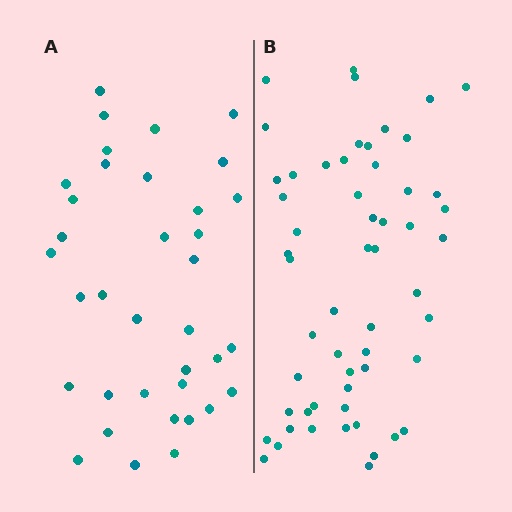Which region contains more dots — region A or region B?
Region B (the right region) has more dots.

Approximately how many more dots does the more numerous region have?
Region B has approximately 20 more dots than region A.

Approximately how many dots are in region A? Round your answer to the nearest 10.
About 40 dots. (The exact count is 36, which rounds to 40.)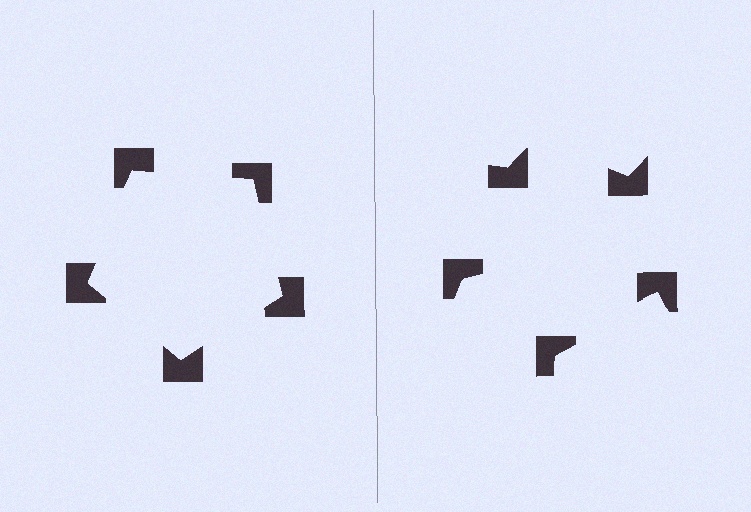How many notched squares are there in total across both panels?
10 — 5 on each side.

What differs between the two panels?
The notched squares are positioned identically on both sides; only the wedge orientations differ. On the left they align to a pentagon; on the right they are misaligned.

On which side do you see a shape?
An illusory pentagon appears on the left side. On the right side the wedge cuts are rotated, so no coherent shape forms.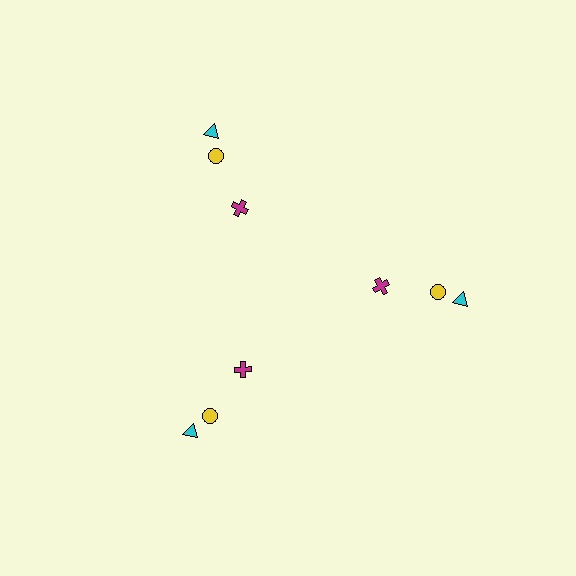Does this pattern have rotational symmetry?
Yes, this pattern has 3-fold rotational symmetry. It looks the same after rotating 120 degrees around the center.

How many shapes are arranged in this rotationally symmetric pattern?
There are 9 shapes, arranged in 3 groups of 3.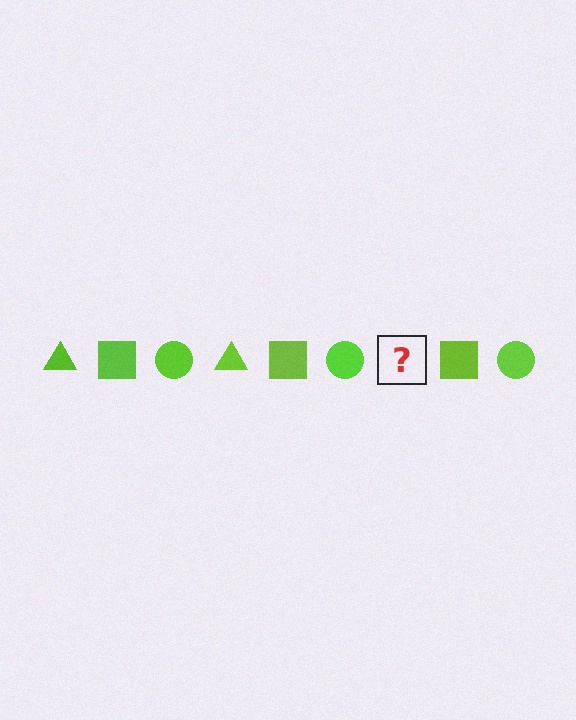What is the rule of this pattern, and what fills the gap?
The rule is that the pattern cycles through triangle, square, circle shapes in lime. The gap should be filled with a lime triangle.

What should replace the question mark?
The question mark should be replaced with a lime triangle.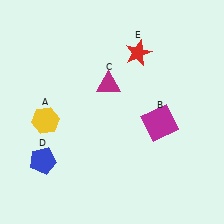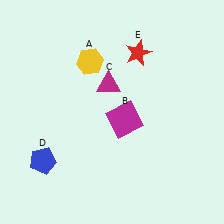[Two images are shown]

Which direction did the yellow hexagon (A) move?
The yellow hexagon (A) moved up.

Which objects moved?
The objects that moved are: the yellow hexagon (A), the magenta square (B).